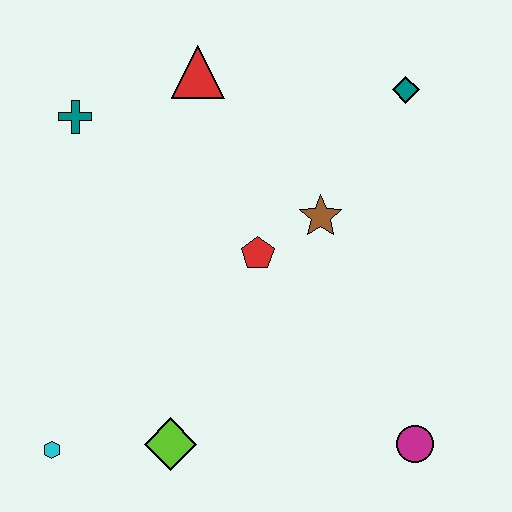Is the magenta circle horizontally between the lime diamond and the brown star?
No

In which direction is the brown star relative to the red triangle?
The brown star is below the red triangle.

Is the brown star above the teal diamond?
No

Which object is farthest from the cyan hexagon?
The teal diamond is farthest from the cyan hexagon.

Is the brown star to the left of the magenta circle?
Yes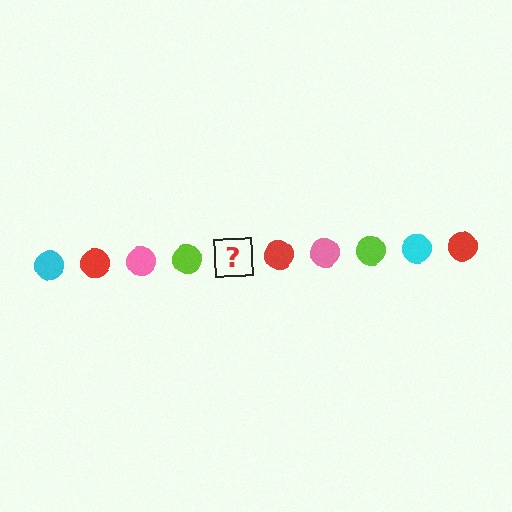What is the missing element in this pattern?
The missing element is a cyan circle.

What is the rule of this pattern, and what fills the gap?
The rule is that the pattern cycles through cyan, red, pink, lime circles. The gap should be filled with a cyan circle.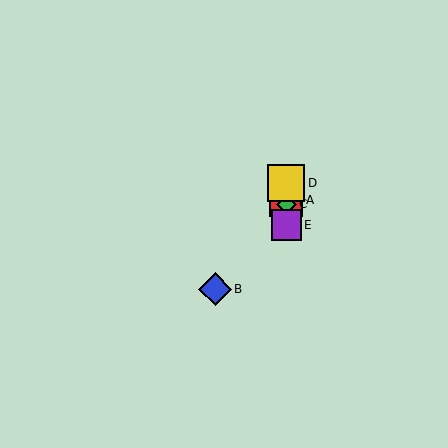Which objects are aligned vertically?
Objects A, C, D, E are aligned vertically.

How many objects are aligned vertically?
4 objects (A, C, D, E) are aligned vertically.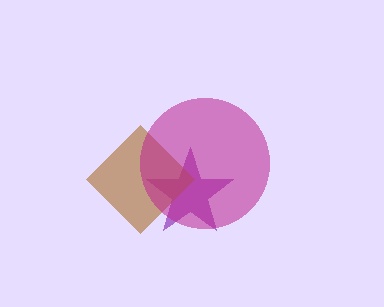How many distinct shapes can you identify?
There are 3 distinct shapes: a purple star, a brown diamond, a magenta circle.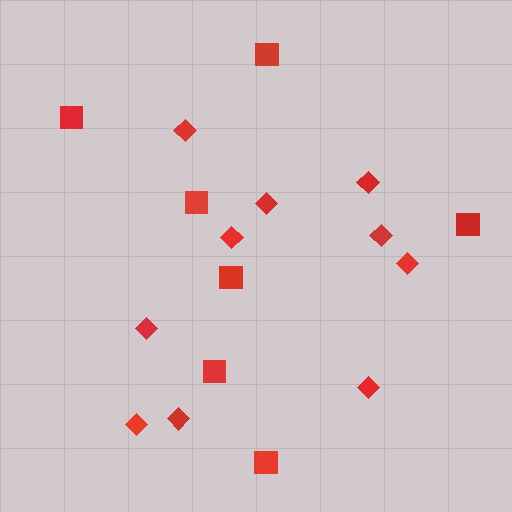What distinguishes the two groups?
There are 2 groups: one group of diamonds (10) and one group of squares (7).